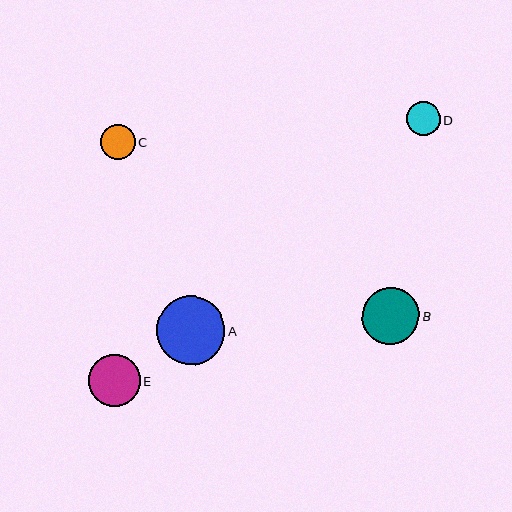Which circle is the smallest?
Circle D is the smallest with a size of approximately 34 pixels.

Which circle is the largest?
Circle A is the largest with a size of approximately 69 pixels.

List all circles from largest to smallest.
From largest to smallest: A, B, E, C, D.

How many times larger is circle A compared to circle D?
Circle A is approximately 2.0 times the size of circle D.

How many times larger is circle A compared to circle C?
Circle A is approximately 2.0 times the size of circle C.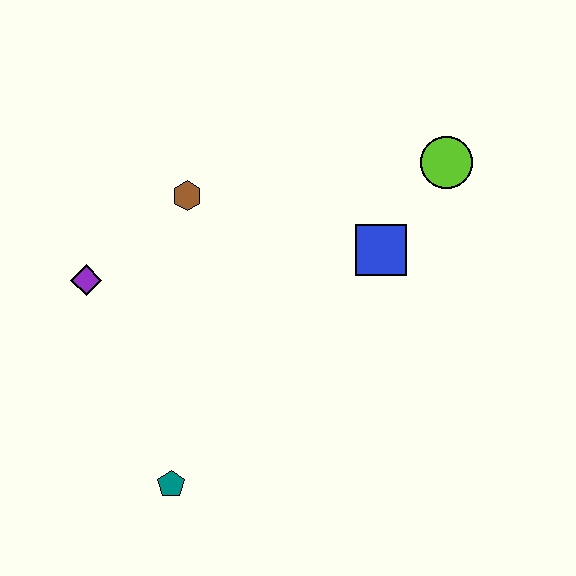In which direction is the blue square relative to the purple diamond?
The blue square is to the right of the purple diamond.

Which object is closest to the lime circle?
The blue square is closest to the lime circle.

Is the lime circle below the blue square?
No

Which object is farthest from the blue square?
The teal pentagon is farthest from the blue square.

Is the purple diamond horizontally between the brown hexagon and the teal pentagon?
No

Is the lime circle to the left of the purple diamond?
No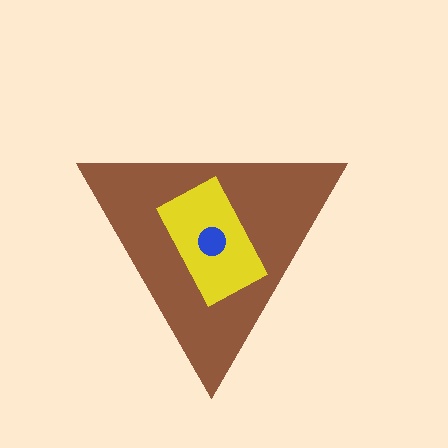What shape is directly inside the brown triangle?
The yellow rectangle.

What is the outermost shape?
The brown triangle.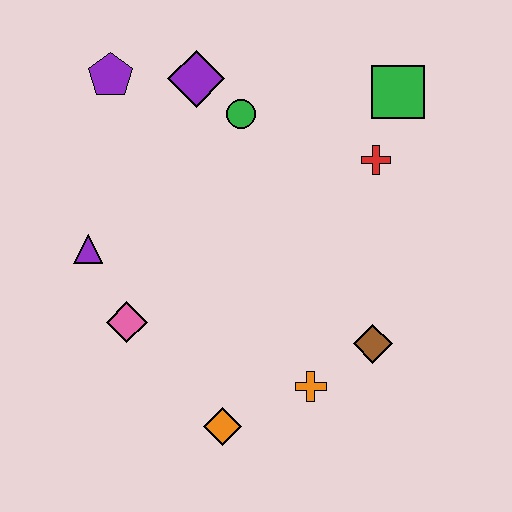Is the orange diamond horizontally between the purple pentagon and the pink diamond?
No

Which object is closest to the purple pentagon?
The purple diamond is closest to the purple pentagon.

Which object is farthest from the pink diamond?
The green square is farthest from the pink diamond.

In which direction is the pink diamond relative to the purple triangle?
The pink diamond is below the purple triangle.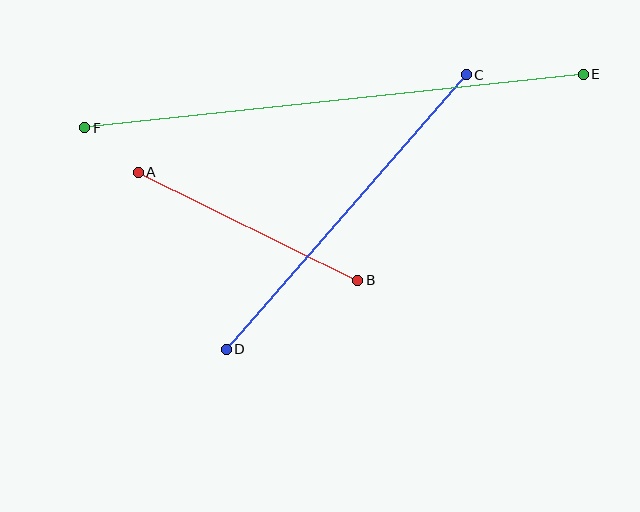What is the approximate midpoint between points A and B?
The midpoint is at approximately (248, 226) pixels.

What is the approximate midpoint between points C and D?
The midpoint is at approximately (346, 212) pixels.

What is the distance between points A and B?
The distance is approximately 245 pixels.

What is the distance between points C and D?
The distance is approximately 365 pixels.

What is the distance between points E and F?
The distance is approximately 501 pixels.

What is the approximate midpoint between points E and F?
The midpoint is at approximately (334, 101) pixels.